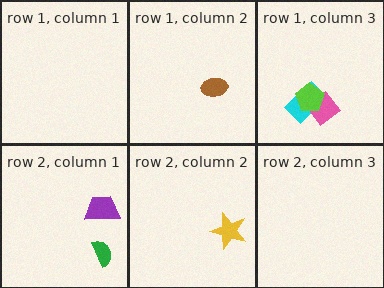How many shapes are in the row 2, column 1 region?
2.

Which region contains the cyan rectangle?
The row 1, column 3 region.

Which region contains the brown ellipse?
The row 1, column 2 region.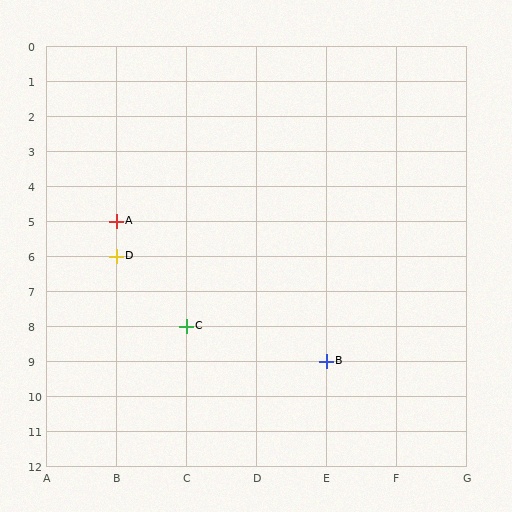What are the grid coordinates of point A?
Point A is at grid coordinates (B, 5).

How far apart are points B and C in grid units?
Points B and C are 2 columns and 1 row apart (about 2.2 grid units diagonally).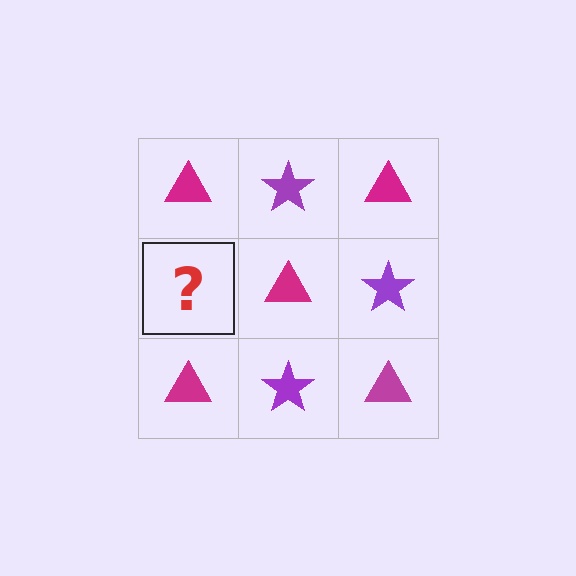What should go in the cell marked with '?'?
The missing cell should contain a purple star.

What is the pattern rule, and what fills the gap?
The rule is that it alternates magenta triangle and purple star in a checkerboard pattern. The gap should be filled with a purple star.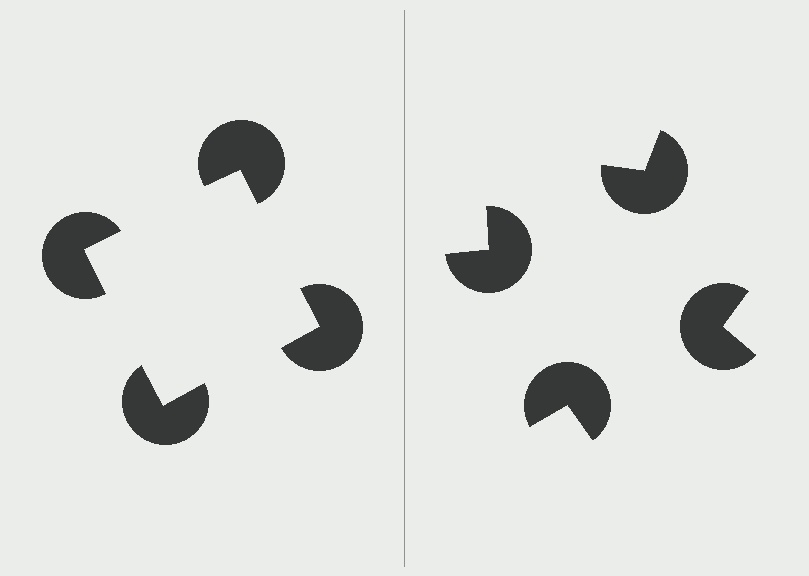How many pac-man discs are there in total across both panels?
8 — 4 on each side.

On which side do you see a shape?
An illusory square appears on the left side. On the right side the wedge cuts are rotated, so no coherent shape forms.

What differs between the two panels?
The pac-man discs are positioned identically on both sides; only the wedge orientations differ. On the left they align to a square; on the right they are misaligned.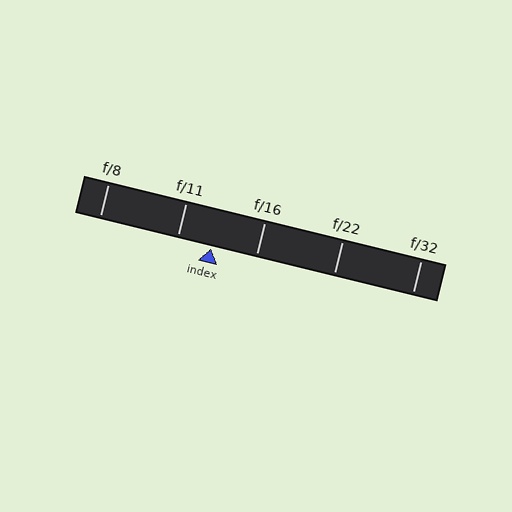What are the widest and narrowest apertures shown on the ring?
The widest aperture shown is f/8 and the narrowest is f/32.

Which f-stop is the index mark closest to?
The index mark is closest to f/11.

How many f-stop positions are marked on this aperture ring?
There are 5 f-stop positions marked.